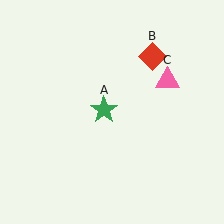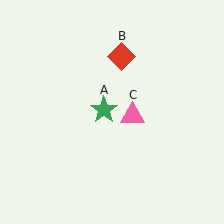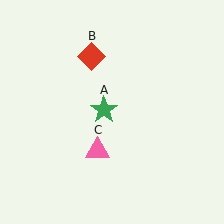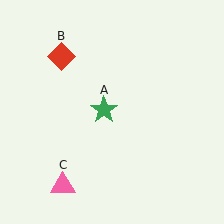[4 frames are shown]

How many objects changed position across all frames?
2 objects changed position: red diamond (object B), pink triangle (object C).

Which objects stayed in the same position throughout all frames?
Green star (object A) remained stationary.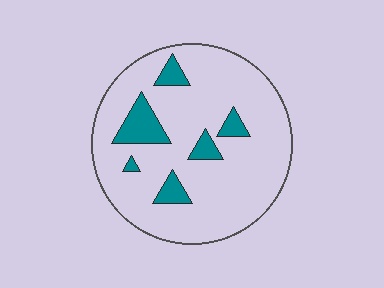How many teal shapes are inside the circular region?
6.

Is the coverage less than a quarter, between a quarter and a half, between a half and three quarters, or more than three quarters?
Less than a quarter.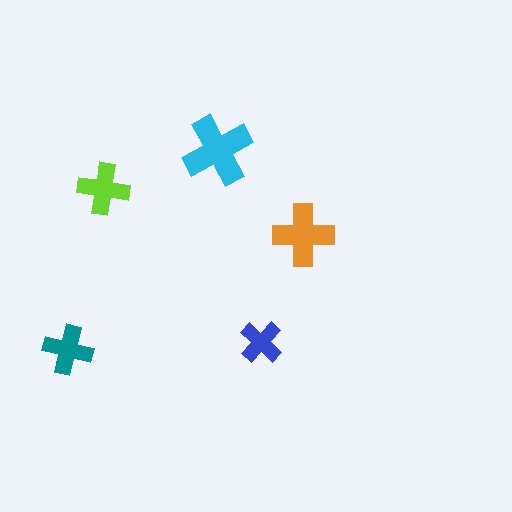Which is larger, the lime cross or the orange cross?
The orange one.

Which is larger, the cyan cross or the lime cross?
The cyan one.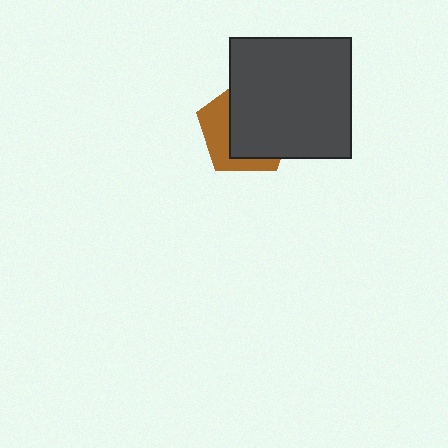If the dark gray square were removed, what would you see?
You would see the complete brown pentagon.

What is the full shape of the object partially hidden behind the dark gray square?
The partially hidden object is a brown pentagon.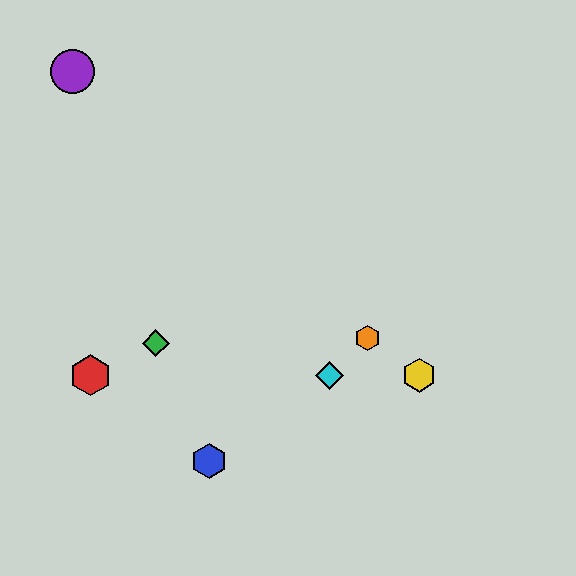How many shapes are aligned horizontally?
3 shapes (the red hexagon, the yellow hexagon, the cyan diamond) are aligned horizontally.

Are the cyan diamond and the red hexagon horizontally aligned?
Yes, both are at y≈375.